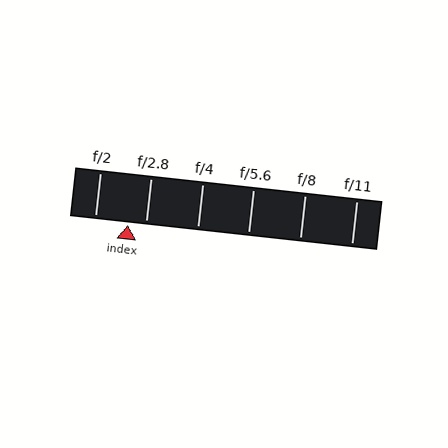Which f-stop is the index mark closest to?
The index mark is closest to f/2.8.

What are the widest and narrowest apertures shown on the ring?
The widest aperture shown is f/2 and the narrowest is f/11.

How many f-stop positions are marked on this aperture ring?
There are 6 f-stop positions marked.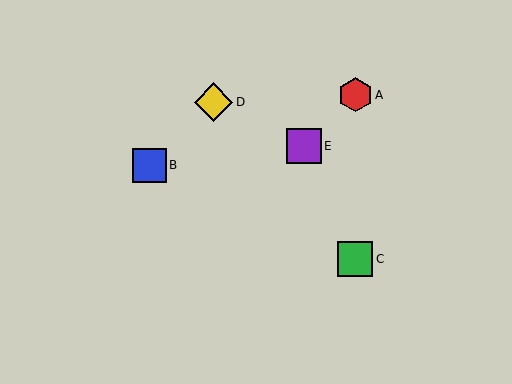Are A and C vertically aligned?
Yes, both are at x≈355.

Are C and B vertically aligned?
No, C is at x≈355 and B is at x≈149.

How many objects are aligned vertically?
2 objects (A, C) are aligned vertically.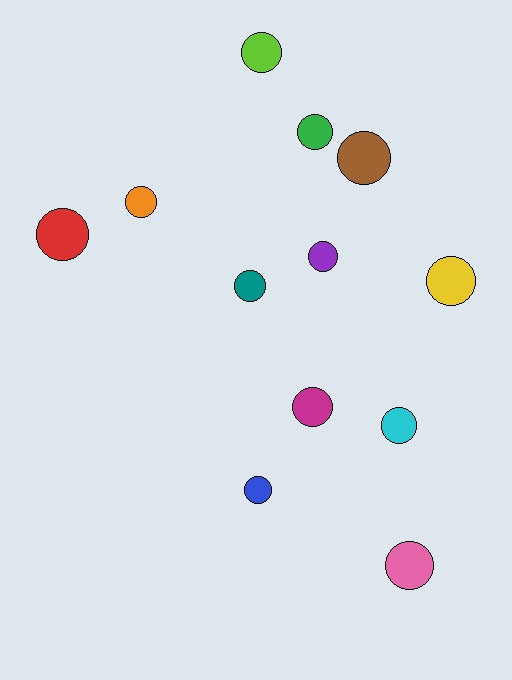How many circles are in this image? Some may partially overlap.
There are 12 circles.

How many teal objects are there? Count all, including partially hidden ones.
There is 1 teal object.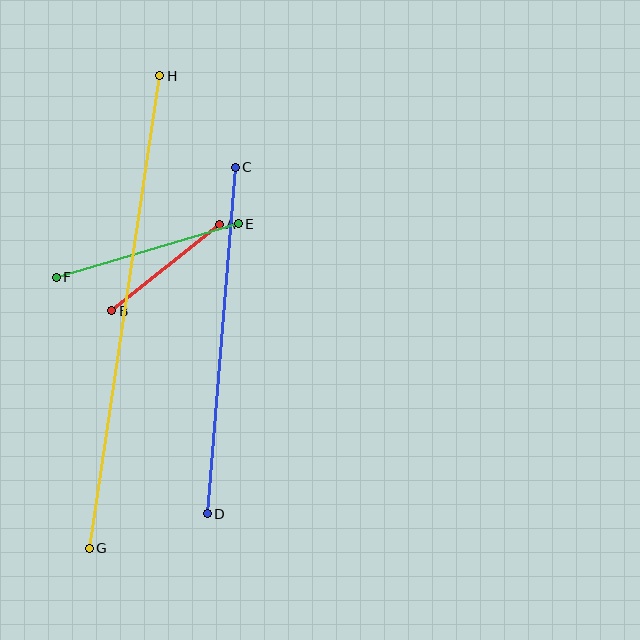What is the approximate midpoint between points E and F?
The midpoint is at approximately (147, 250) pixels.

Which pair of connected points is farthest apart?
Points G and H are farthest apart.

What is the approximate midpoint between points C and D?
The midpoint is at approximately (221, 341) pixels.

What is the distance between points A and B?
The distance is approximately 138 pixels.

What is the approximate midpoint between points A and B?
The midpoint is at approximately (166, 267) pixels.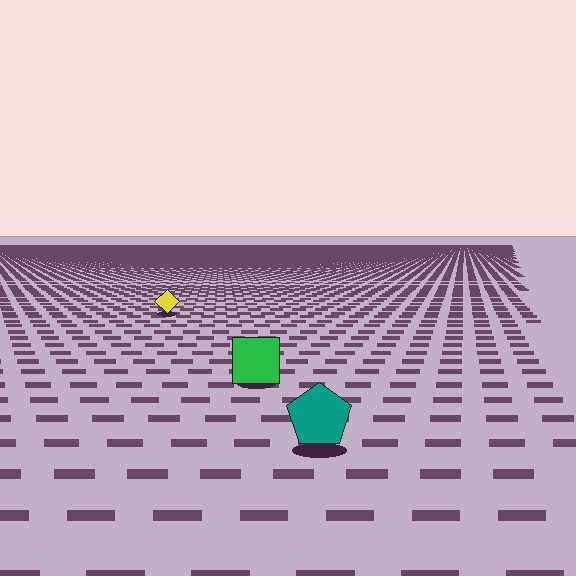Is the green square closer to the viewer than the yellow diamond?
Yes. The green square is closer — you can tell from the texture gradient: the ground texture is coarser near it.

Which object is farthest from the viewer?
The yellow diamond is farthest from the viewer. It appears smaller and the ground texture around it is denser.